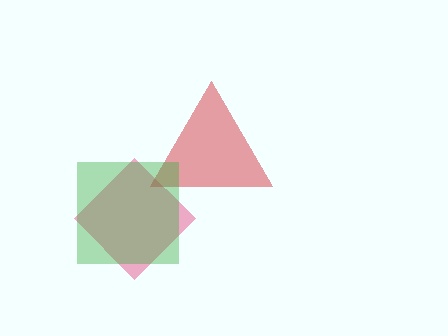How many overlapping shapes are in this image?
There are 3 overlapping shapes in the image.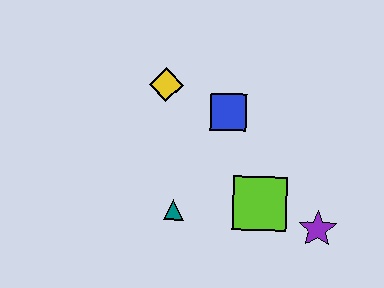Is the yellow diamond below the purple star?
No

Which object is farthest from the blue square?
The purple star is farthest from the blue square.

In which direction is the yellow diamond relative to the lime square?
The yellow diamond is above the lime square.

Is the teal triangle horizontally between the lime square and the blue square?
No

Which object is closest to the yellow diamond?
The blue square is closest to the yellow diamond.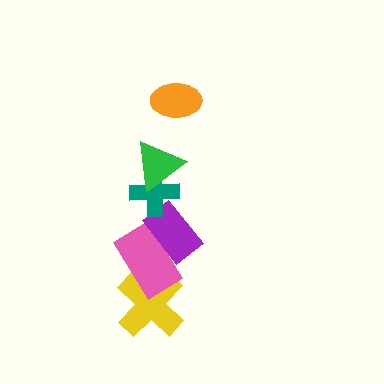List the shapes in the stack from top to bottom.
From top to bottom: the orange ellipse, the green triangle, the teal cross, the purple rectangle, the pink rectangle, the yellow cross.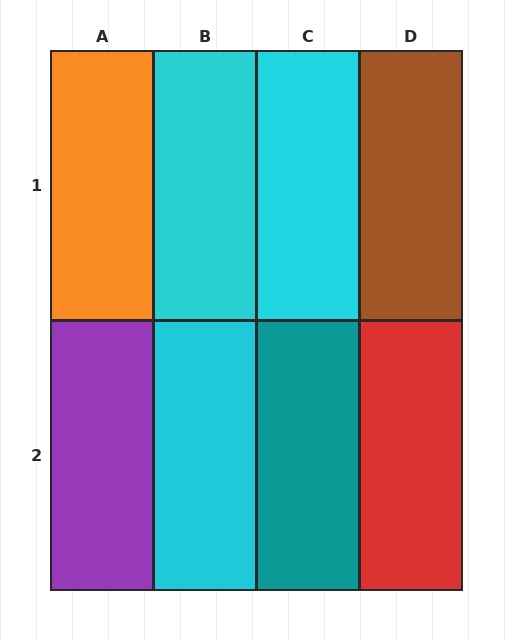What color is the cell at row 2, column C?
Teal.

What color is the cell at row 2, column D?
Red.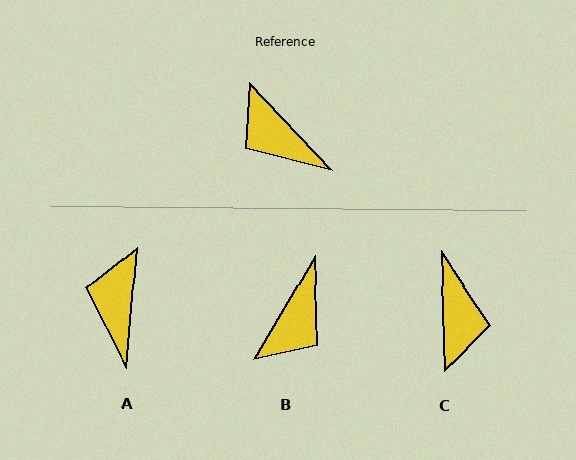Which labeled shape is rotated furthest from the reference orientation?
C, about 139 degrees away.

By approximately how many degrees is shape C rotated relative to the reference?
Approximately 139 degrees counter-clockwise.